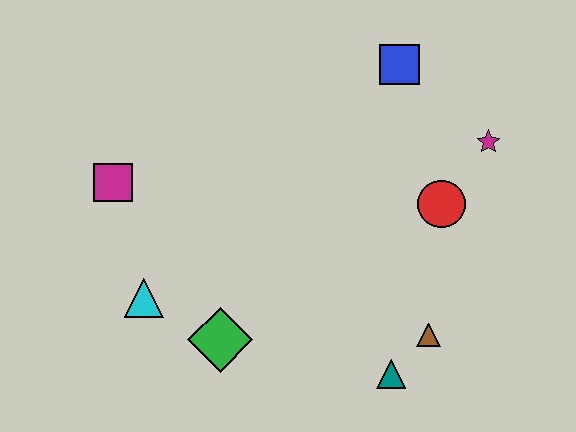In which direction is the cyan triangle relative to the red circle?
The cyan triangle is to the left of the red circle.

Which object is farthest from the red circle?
The magenta square is farthest from the red circle.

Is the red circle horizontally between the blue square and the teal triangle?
No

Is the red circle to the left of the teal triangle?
No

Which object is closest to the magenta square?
The cyan triangle is closest to the magenta square.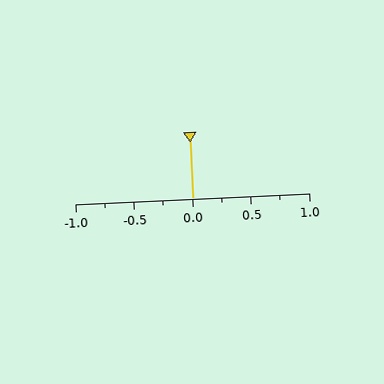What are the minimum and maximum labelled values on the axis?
The axis runs from -1.0 to 1.0.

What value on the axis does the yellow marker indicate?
The marker indicates approximately 0.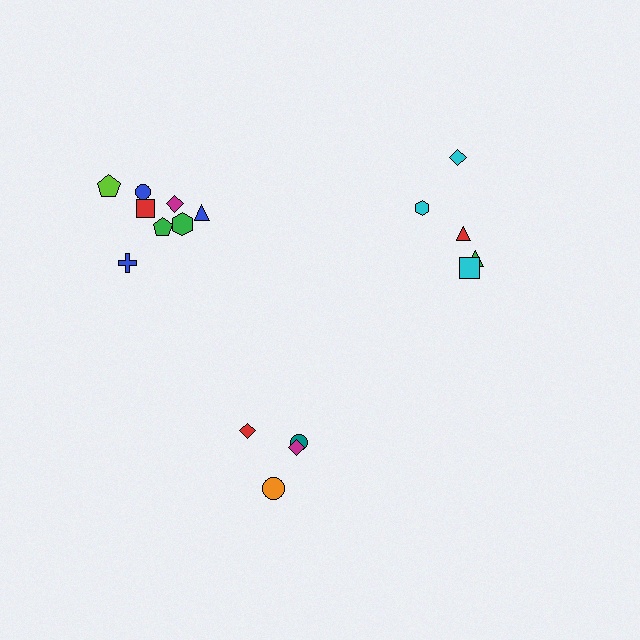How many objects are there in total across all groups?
There are 17 objects.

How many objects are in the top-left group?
There are 8 objects.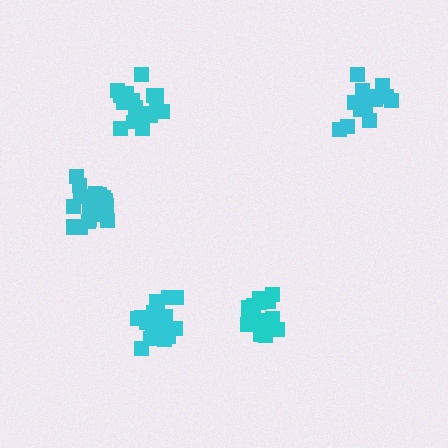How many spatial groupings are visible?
There are 5 spatial groupings.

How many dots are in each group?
Group 1: 20 dots, Group 2: 16 dots, Group 3: 20 dots, Group 4: 17 dots, Group 5: 18 dots (91 total).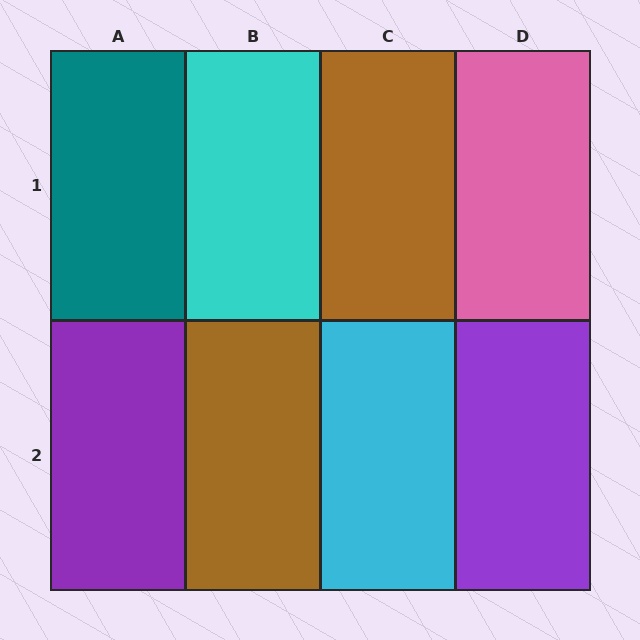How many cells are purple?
2 cells are purple.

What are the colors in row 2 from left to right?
Purple, brown, cyan, purple.